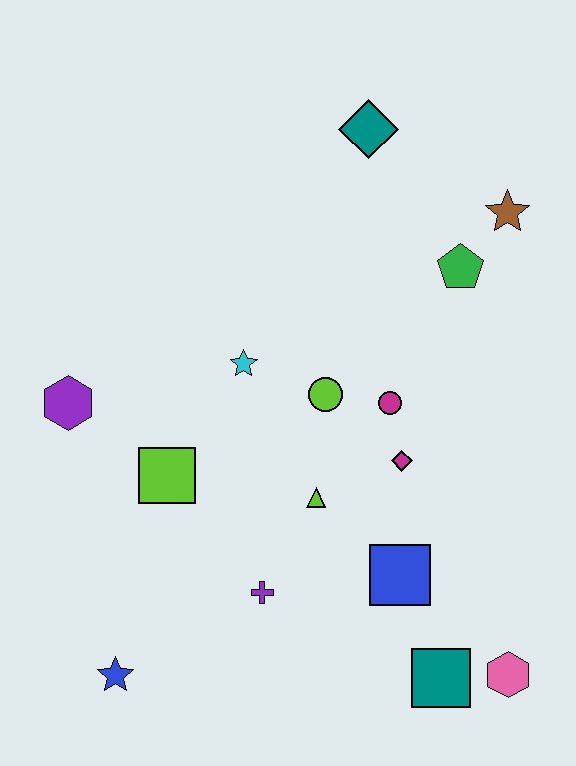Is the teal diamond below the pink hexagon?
No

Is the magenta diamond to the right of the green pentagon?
No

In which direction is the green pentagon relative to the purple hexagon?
The green pentagon is to the right of the purple hexagon.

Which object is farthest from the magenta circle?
The blue star is farthest from the magenta circle.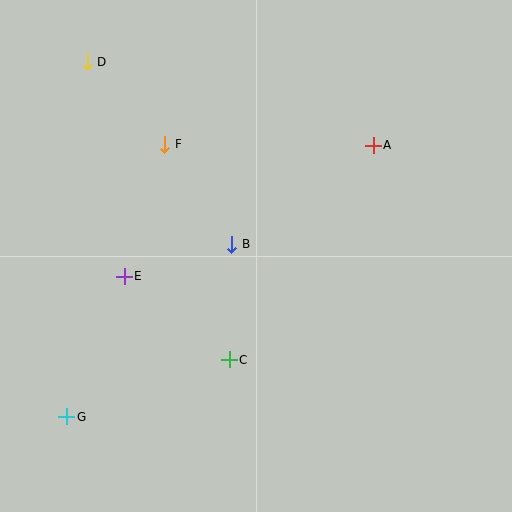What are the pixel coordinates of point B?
Point B is at (232, 244).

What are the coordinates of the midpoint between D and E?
The midpoint between D and E is at (106, 169).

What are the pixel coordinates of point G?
Point G is at (67, 417).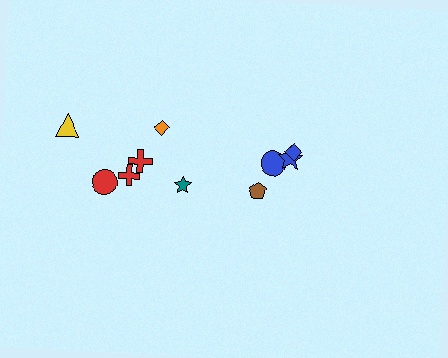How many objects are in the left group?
There are 6 objects.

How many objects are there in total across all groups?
There are 10 objects.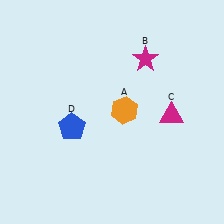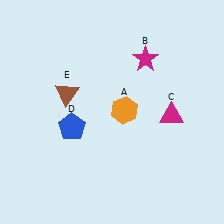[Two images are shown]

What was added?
A brown triangle (E) was added in Image 2.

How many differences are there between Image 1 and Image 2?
There is 1 difference between the two images.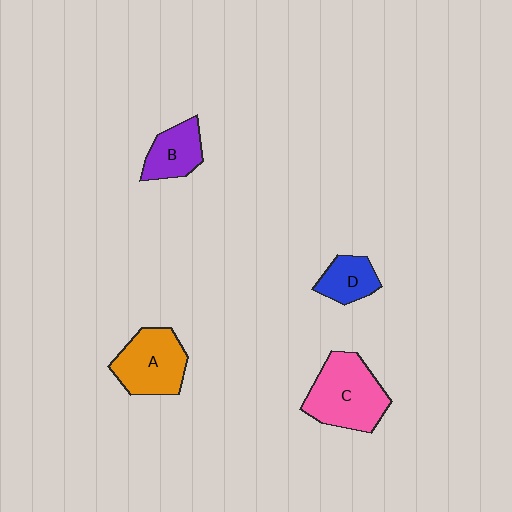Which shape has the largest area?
Shape C (pink).